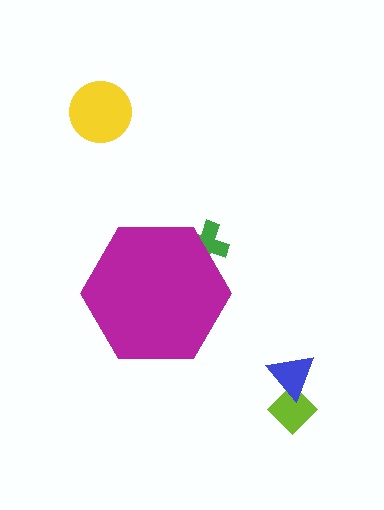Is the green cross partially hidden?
Yes, the green cross is partially hidden behind the magenta hexagon.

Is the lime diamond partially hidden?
No, the lime diamond is fully visible.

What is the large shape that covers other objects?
A magenta hexagon.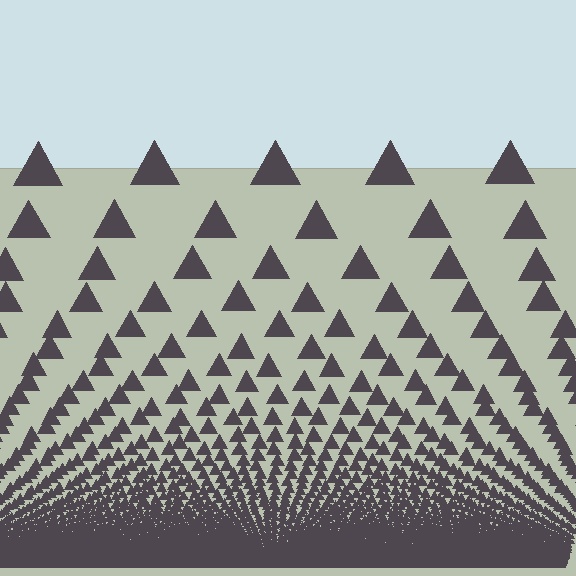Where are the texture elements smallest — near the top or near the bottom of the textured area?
Near the bottom.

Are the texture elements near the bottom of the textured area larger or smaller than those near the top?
Smaller. The gradient is inverted — elements near the bottom are smaller and denser.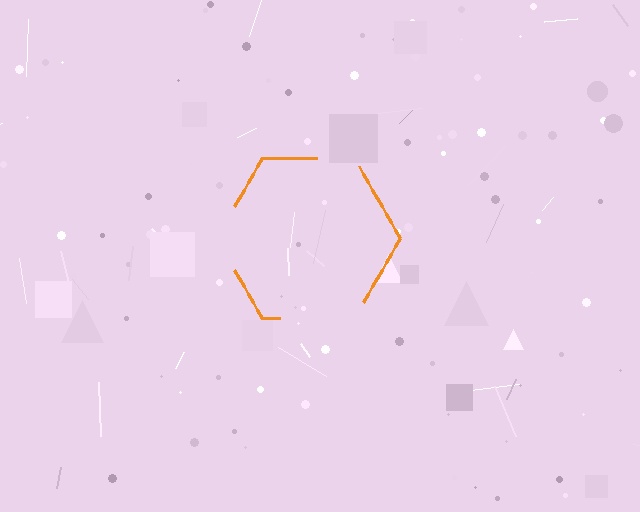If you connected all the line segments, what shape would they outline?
They would outline a hexagon.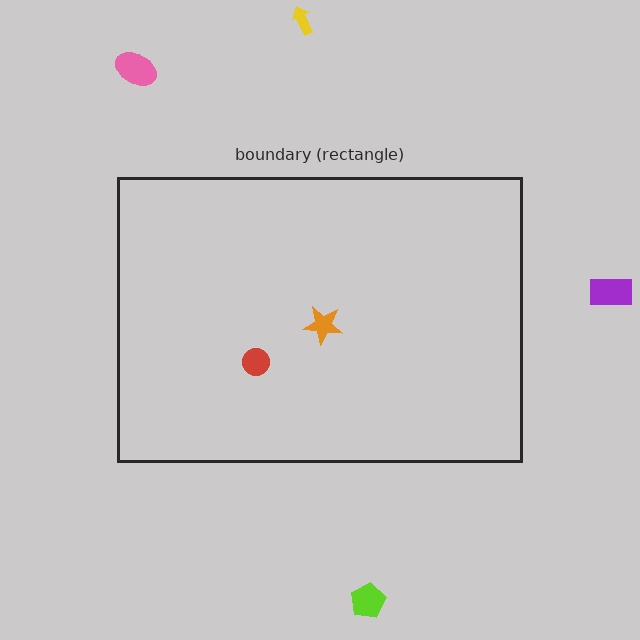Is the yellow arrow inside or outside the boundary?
Outside.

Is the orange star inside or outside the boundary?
Inside.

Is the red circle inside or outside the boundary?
Inside.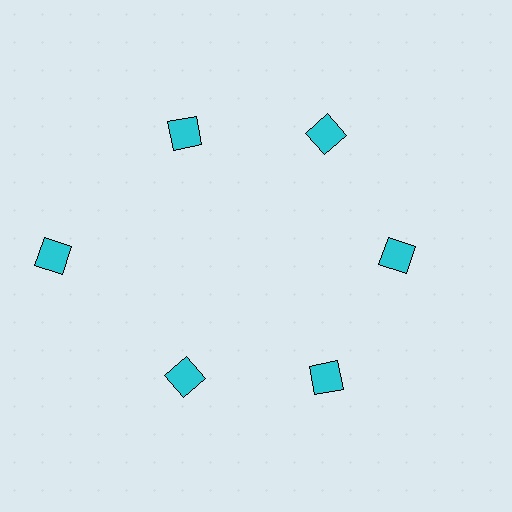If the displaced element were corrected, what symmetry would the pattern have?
It would have 6-fold rotational symmetry — the pattern would map onto itself every 60 degrees.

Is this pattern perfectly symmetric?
No. The 6 cyan diamonds are arranged in a ring, but one element near the 9 o'clock position is pushed outward from the center, breaking the 6-fold rotational symmetry.